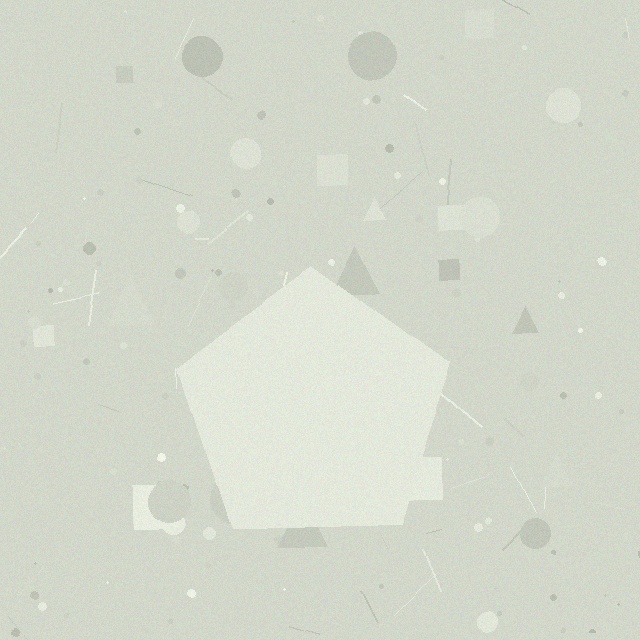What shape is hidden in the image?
A pentagon is hidden in the image.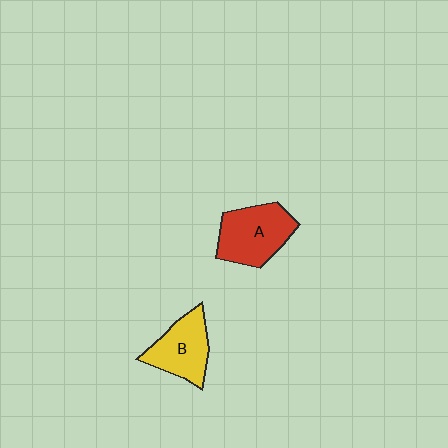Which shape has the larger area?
Shape A (red).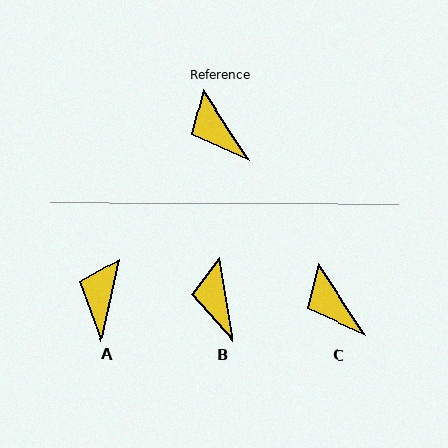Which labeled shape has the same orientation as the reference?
C.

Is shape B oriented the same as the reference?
No, it is off by about 24 degrees.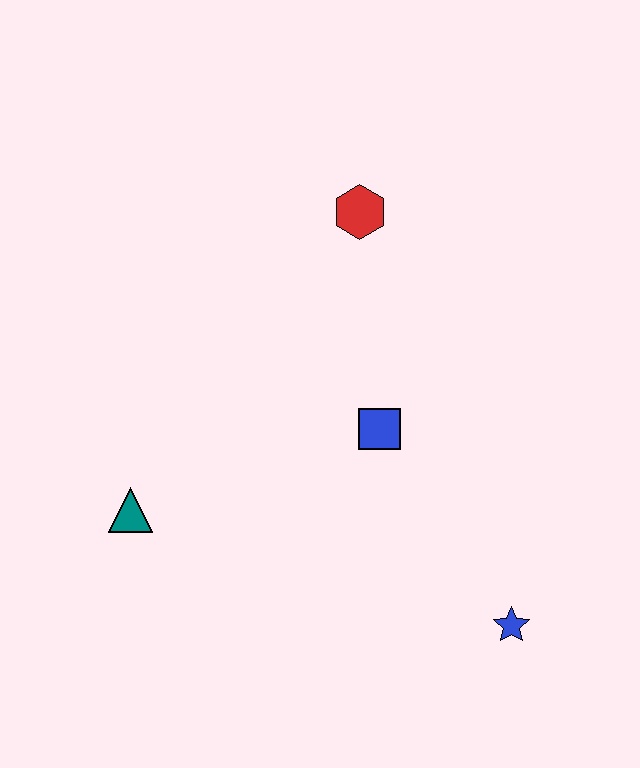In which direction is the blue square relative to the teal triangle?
The blue square is to the right of the teal triangle.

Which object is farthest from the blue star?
The red hexagon is farthest from the blue star.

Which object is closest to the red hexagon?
The blue square is closest to the red hexagon.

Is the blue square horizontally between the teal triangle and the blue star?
Yes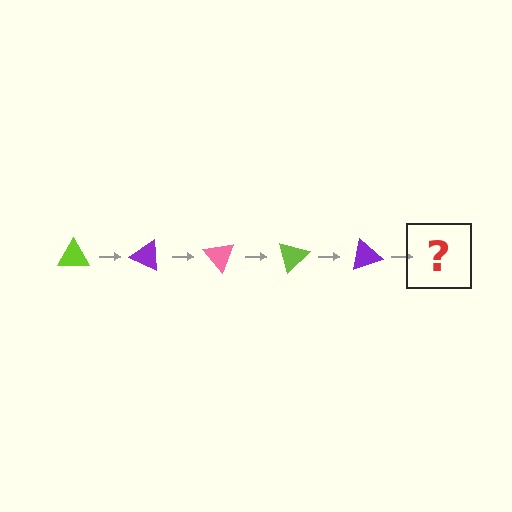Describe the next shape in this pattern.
It should be a pink triangle, rotated 125 degrees from the start.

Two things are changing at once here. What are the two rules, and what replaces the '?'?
The two rules are that it rotates 25 degrees each step and the color cycles through lime, purple, and pink. The '?' should be a pink triangle, rotated 125 degrees from the start.